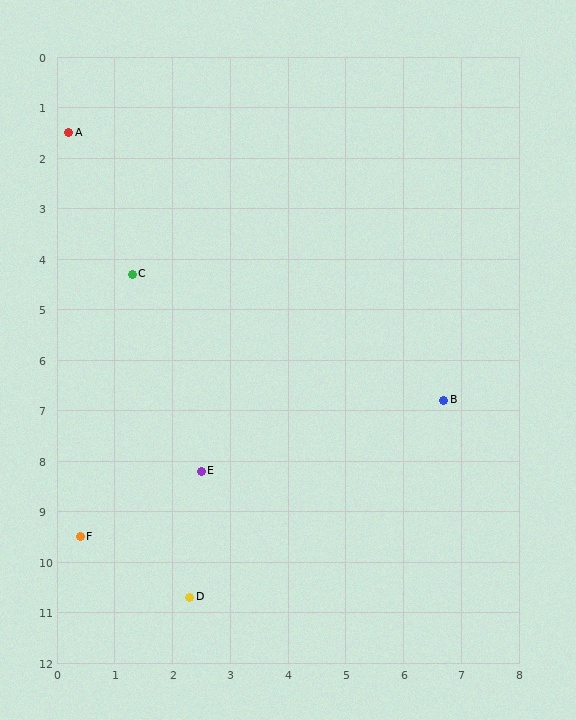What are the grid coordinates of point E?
Point E is at approximately (2.5, 8.2).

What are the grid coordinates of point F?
Point F is at approximately (0.4, 9.5).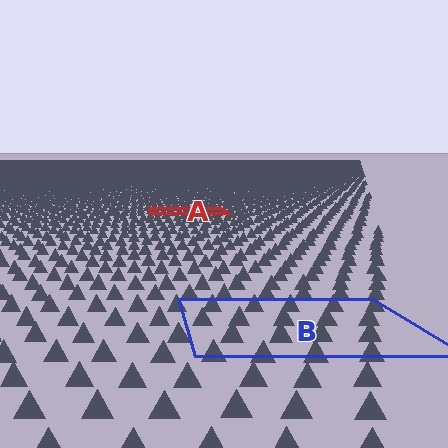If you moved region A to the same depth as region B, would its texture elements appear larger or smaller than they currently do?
They would appear larger. At a closer depth, the same texture elements are projected at a bigger on-screen size.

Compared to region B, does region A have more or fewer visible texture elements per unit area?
Region A has more texture elements per unit area — they are packed more densely because it is farther away.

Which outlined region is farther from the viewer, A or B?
Region A is farther from the viewer — the texture elements inside it appear smaller and more densely packed.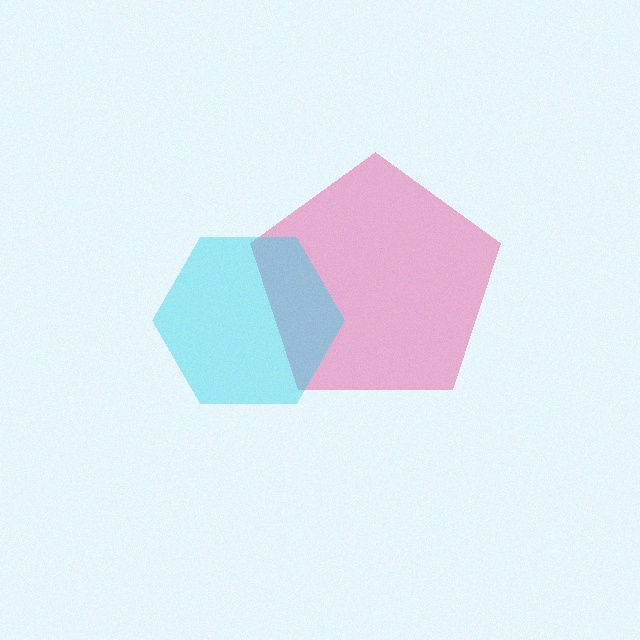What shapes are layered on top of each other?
The layered shapes are: a pink pentagon, a cyan hexagon.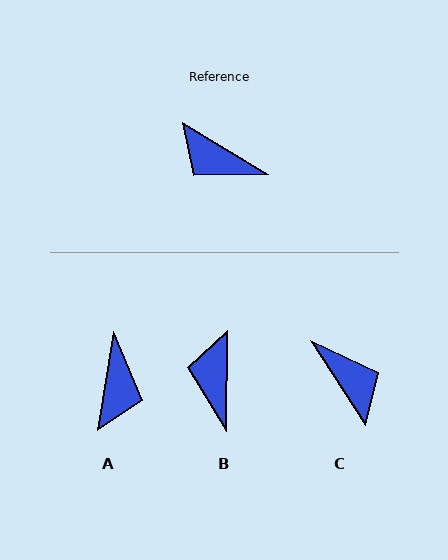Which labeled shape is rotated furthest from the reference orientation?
C, about 154 degrees away.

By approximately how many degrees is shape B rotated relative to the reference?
Approximately 59 degrees clockwise.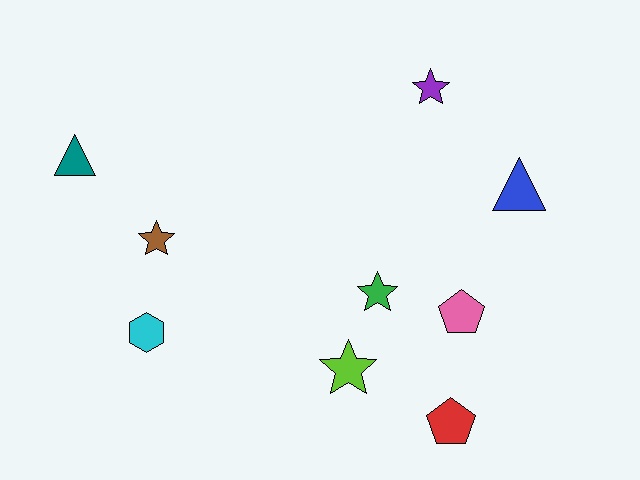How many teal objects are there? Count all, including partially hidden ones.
There is 1 teal object.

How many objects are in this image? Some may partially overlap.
There are 9 objects.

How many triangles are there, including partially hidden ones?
There are 2 triangles.